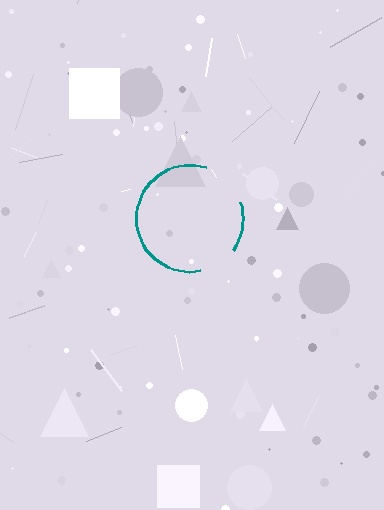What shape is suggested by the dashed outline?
The dashed outline suggests a circle.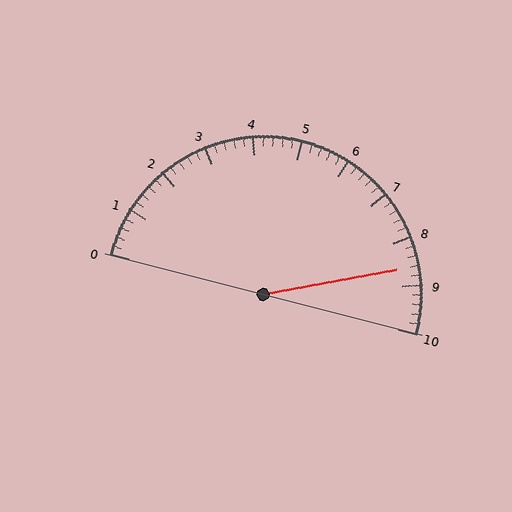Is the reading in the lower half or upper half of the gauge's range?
The reading is in the upper half of the range (0 to 10).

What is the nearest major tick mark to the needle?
The nearest major tick mark is 9.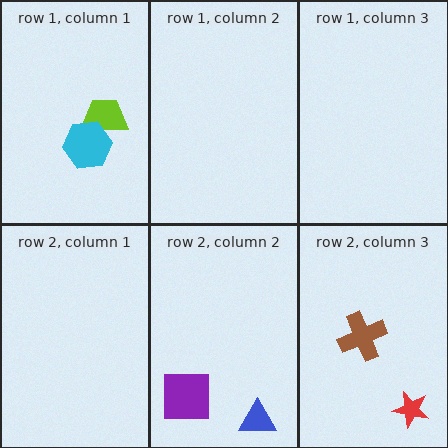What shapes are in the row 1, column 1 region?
The lime trapezoid, the cyan hexagon.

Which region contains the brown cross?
The row 2, column 3 region.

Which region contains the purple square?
The row 2, column 2 region.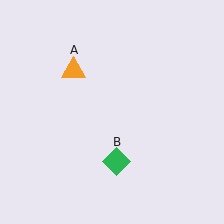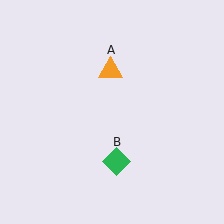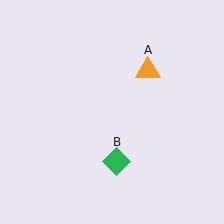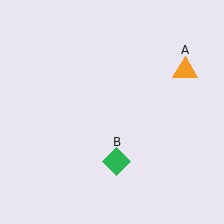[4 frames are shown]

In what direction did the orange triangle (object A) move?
The orange triangle (object A) moved right.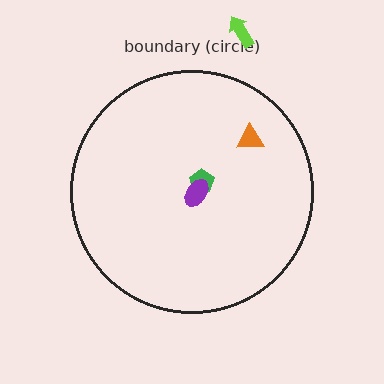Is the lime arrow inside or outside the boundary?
Outside.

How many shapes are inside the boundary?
3 inside, 1 outside.